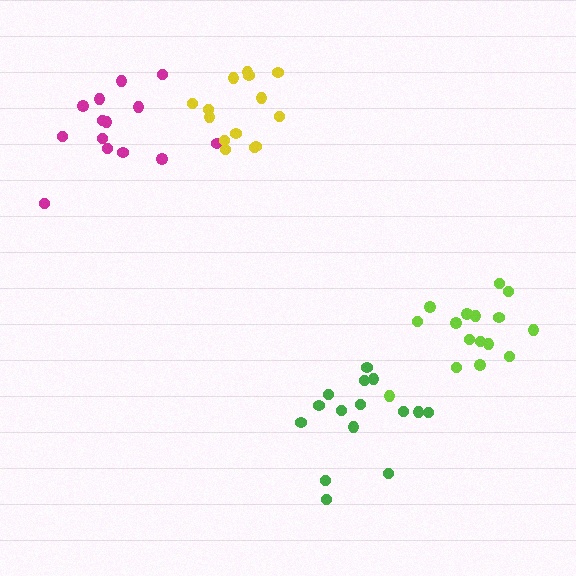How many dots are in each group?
Group 1: 16 dots, Group 2: 15 dots, Group 3: 14 dots, Group 4: 15 dots (60 total).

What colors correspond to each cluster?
The clusters are colored: lime, green, magenta, yellow.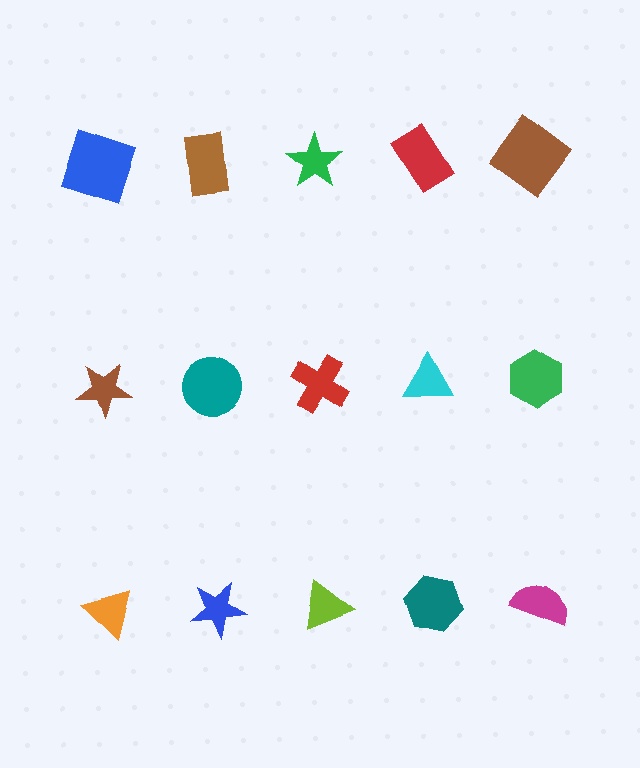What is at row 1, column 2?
A brown rectangle.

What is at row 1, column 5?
A brown diamond.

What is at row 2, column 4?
A cyan triangle.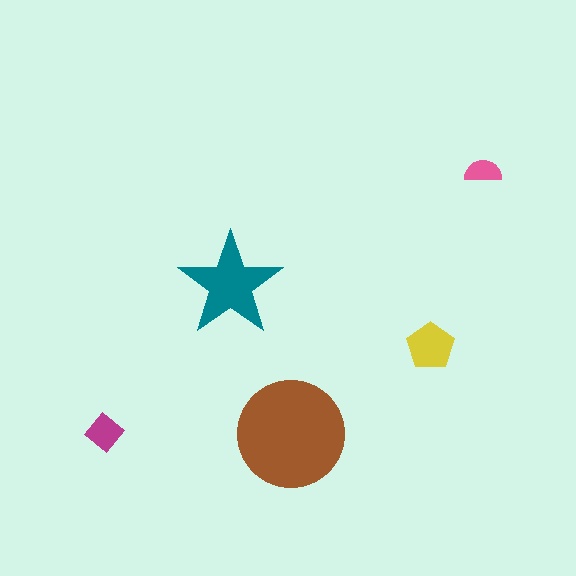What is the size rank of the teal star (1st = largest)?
2nd.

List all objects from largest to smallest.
The brown circle, the teal star, the yellow pentagon, the magenta diamond, the pink semicircle.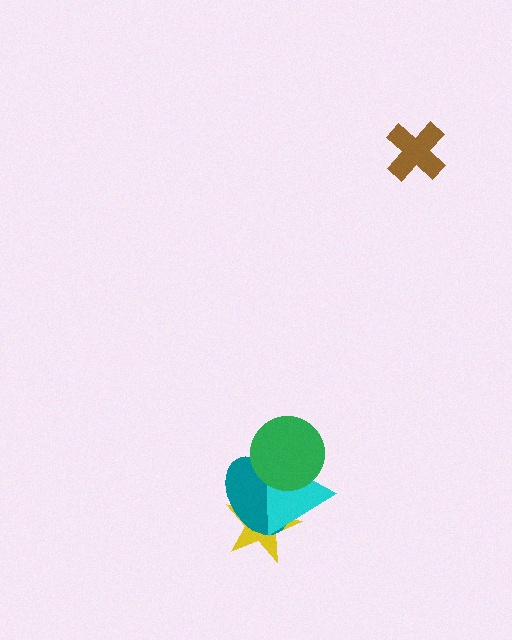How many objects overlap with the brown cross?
0 objects overlap with the brown cross.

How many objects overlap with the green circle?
2 objects overlap with the green circle.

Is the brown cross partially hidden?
No, no other shape covers it.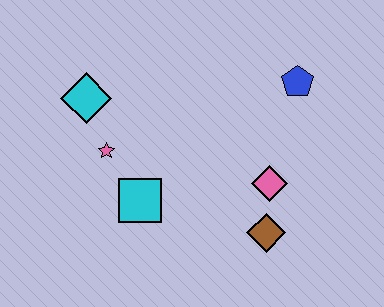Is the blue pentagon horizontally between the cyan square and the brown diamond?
No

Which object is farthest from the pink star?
The blue pentagon is farthest from the pink star.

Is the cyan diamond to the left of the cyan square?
Yes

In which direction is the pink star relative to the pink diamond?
The pink star is to the left of the pink diamond.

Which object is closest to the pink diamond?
The brown diamond is closest to the pink diamond.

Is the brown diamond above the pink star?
No